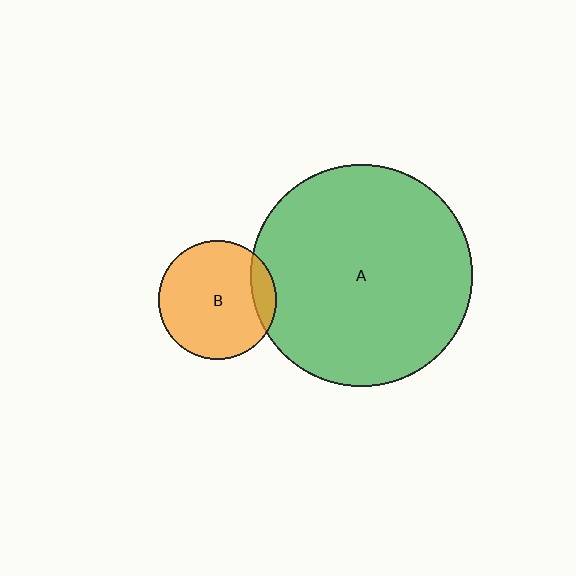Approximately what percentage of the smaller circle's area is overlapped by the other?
Approximately 10%.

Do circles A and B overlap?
Yes.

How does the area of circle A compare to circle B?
Approximately 3.5 times.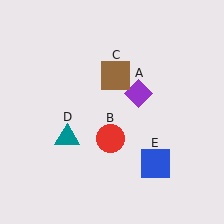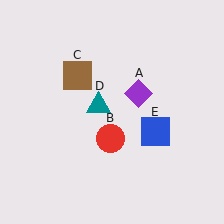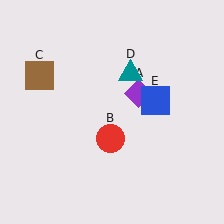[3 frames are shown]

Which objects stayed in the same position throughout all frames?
Purple diamond (object A) and red circle (object B) remained stationary.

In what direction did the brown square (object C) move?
The brown square (object C) moved left.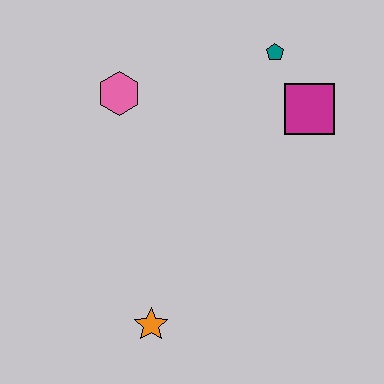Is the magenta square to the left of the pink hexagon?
No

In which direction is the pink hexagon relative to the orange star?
The pink hexagon is above the orange star.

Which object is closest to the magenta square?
The teal pentagon is closest to the magenta square.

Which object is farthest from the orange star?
The teal pentagon is farthest from the orange star.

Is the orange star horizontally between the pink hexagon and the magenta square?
Yes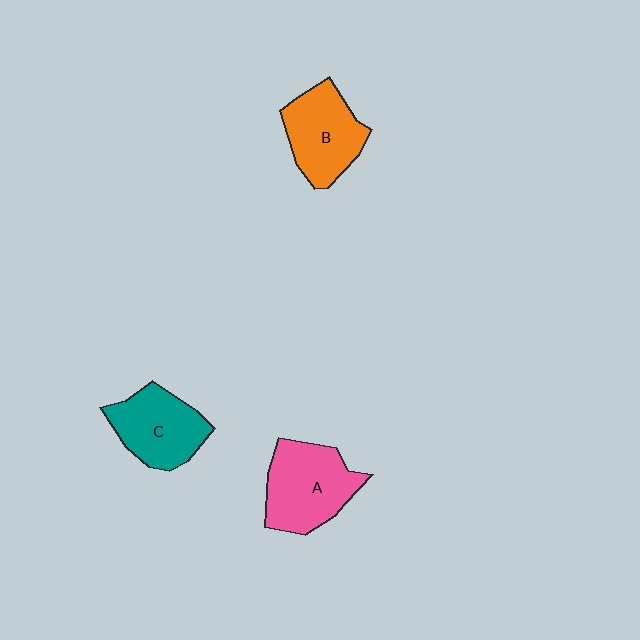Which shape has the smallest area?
Shape C (teal).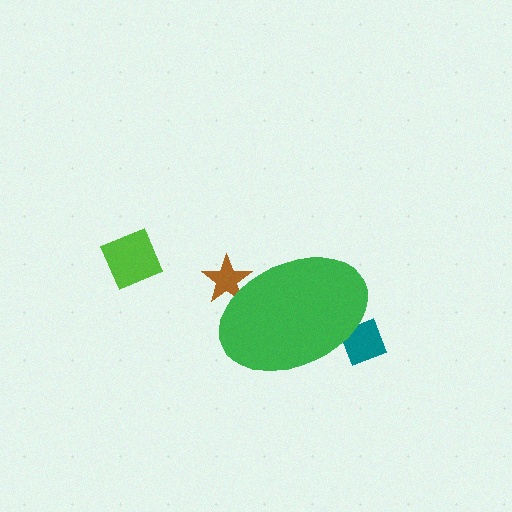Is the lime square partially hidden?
No, the lime square is fully visible.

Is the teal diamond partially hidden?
Yes, the teal diamond is partially hidden behind the green ellipse.